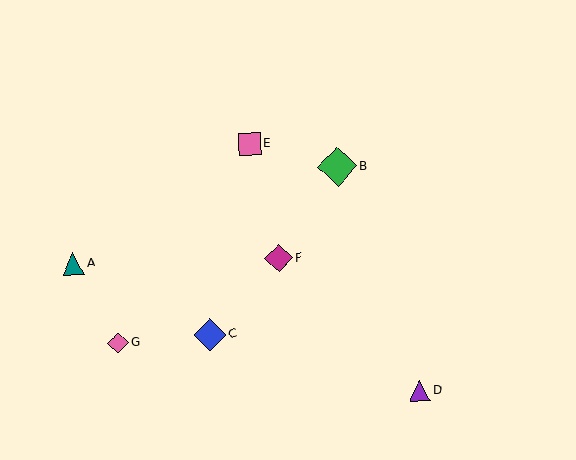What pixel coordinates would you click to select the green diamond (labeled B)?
Click at (337, 167) to select the green diamond B.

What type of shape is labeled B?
Shape B is a green diamond.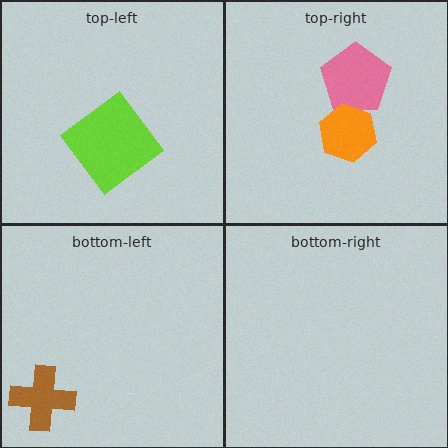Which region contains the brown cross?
The bottom-left region.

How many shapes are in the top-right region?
2.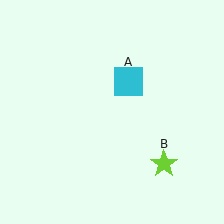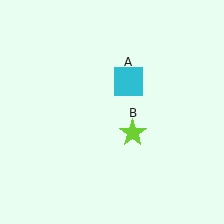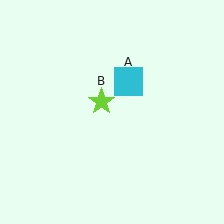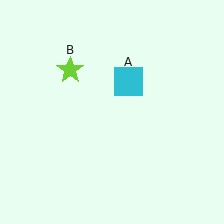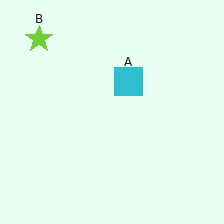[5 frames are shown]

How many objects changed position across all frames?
1 object changed position: lime star (object B).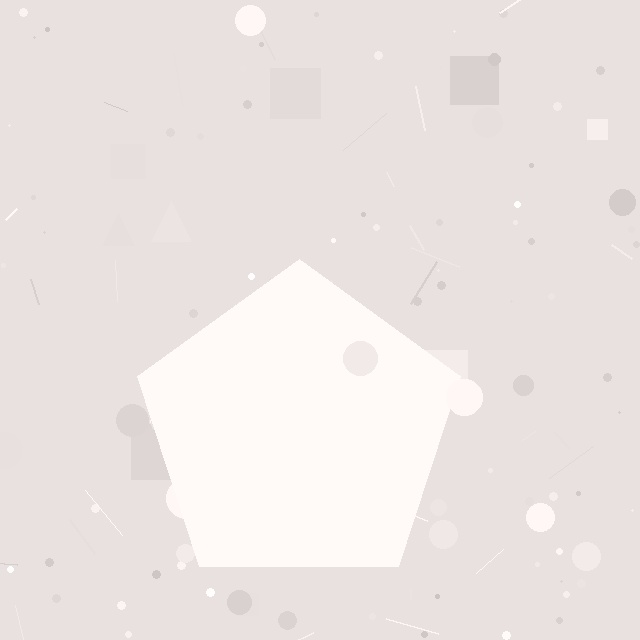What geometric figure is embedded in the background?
A pentagon is embedded in the background.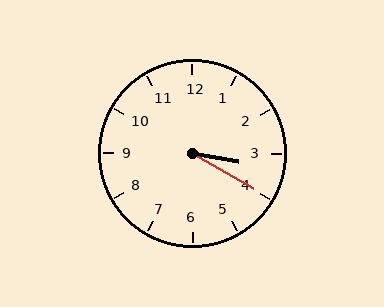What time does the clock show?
3:20.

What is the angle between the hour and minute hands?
Approximately 20 degrees.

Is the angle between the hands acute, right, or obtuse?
It is acute.